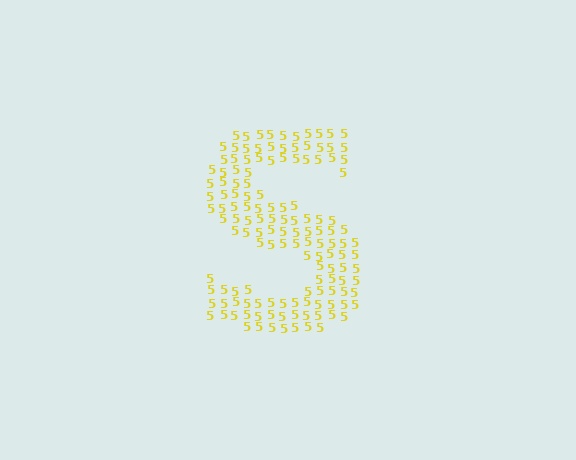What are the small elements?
The small elements are digit 5's.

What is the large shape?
The large shape is the letter S.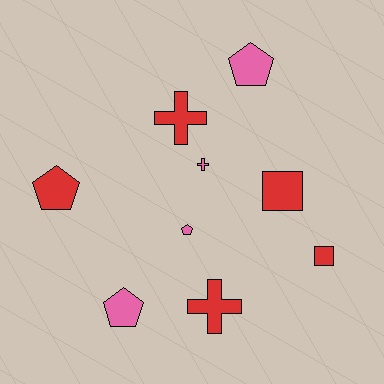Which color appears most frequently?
Red, with 5 objects.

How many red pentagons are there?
There is 1 red pentagon.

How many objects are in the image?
There are 9 objects.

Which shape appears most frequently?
Pentagon, with 4 objects.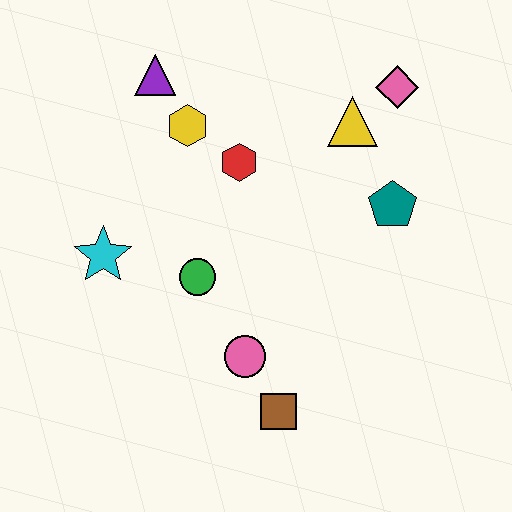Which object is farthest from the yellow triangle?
The brown square is farthest from the yellow triangle.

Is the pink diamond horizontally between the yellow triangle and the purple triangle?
No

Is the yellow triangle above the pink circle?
Yes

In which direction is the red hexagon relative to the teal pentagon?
The red hexagon is to the left of the teal pentagon.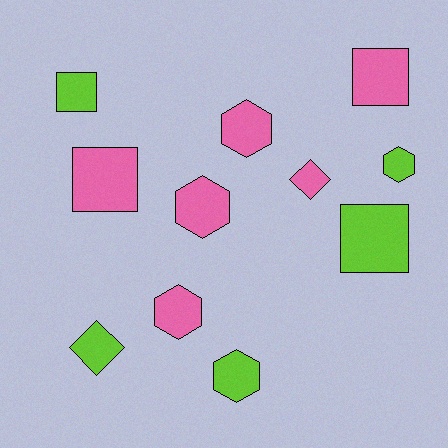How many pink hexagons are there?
There are 3 pink hexagons.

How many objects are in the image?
There are 11 objects.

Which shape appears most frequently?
Hexagon, with 5 objects.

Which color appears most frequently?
Pink, with 6 objects.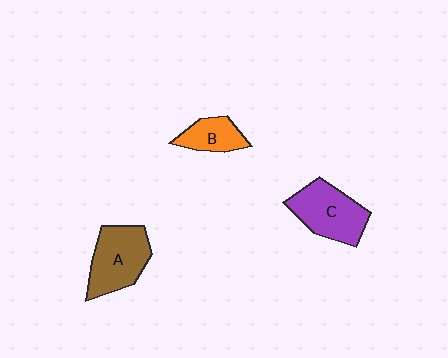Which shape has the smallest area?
Shape B (orange).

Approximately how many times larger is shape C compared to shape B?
Approximately 1.8 times.